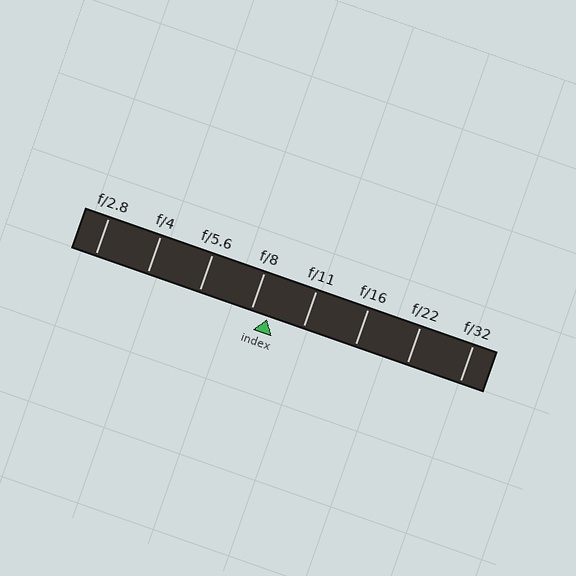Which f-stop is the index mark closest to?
The index mark is closest to f/8.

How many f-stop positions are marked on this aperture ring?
There are 8 f-stop positions marked.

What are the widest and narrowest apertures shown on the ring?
The widest aperture shown is f/2.8 and the narrowest is f/32.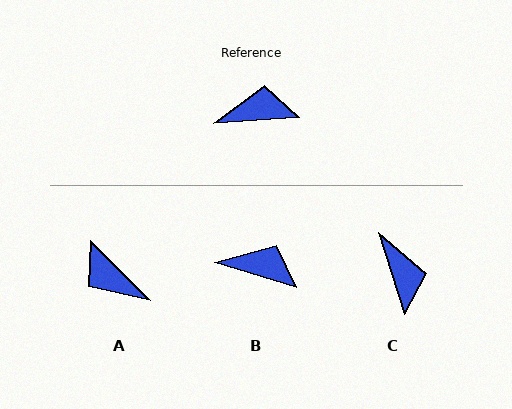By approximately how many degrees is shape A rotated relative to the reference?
Approximately 131 degrees counter-clockwise.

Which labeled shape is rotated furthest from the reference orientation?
A, about 131 degrees away.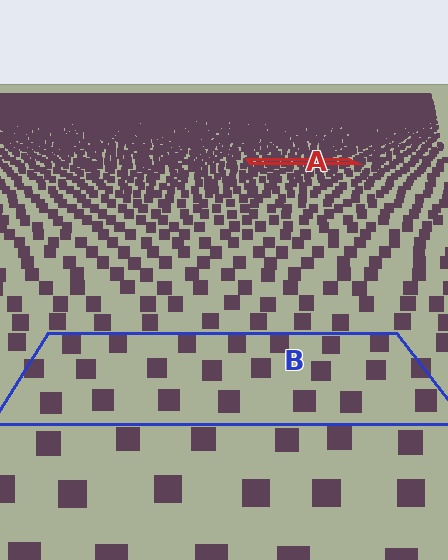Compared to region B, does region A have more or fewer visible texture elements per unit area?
Region A has more texture elements per unit area — they are packed more densely because it is farther away.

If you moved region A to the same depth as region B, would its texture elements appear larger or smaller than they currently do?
They would appear larger. At a closer depth, the same texture elements are projected at a bigger on-screen size.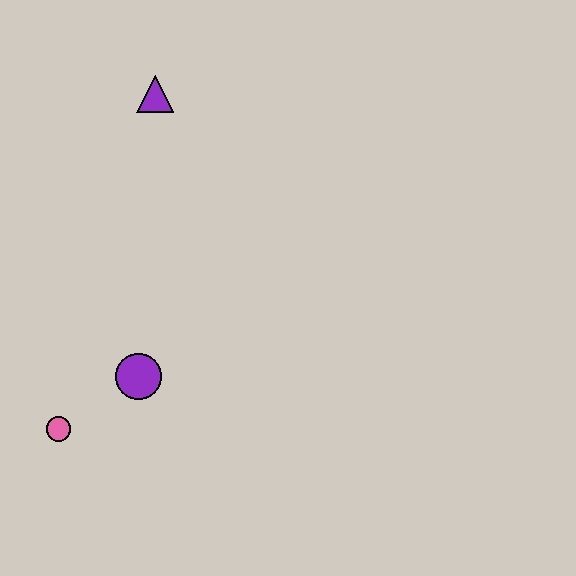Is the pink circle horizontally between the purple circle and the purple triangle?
No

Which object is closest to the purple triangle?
The purple circle is closest to the purple triangle.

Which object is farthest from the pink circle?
The purple triangle is farthest from the pink circle.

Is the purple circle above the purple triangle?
No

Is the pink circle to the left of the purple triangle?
Yes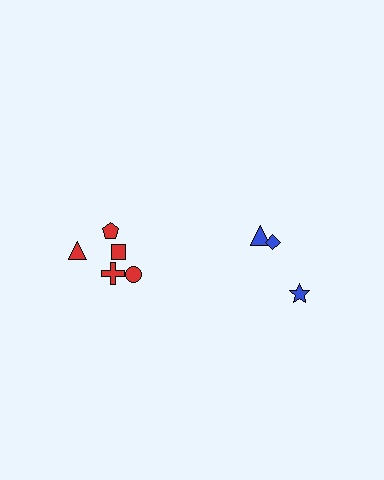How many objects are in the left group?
There are 5 objects.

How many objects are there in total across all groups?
There are 8 objects.